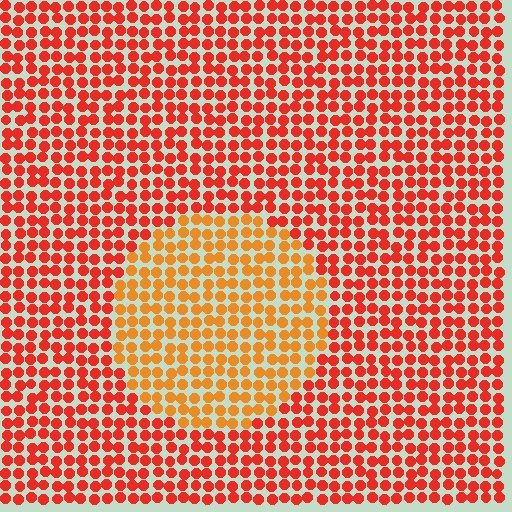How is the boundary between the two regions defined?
The boundary is defined purely by a slight shift in hue (about 30 degrees). Spacing, size, and orientation are identical on both sides.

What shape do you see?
I see a circle.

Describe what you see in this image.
The image is filled with small red elements in a uniform arrangement. A circle-shaped region is visible where the elements are tinted to a slightly different hue, forming a subtle color boundary.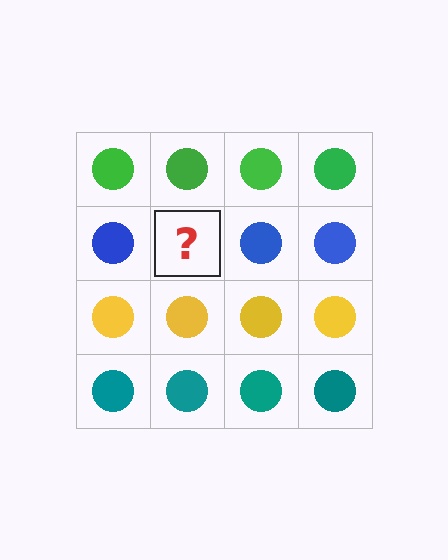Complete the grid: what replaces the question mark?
The question mark should be replaced with a blue circle.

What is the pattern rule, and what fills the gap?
The rule is that each row has a consistent color. The gap should be filled with a blue circle.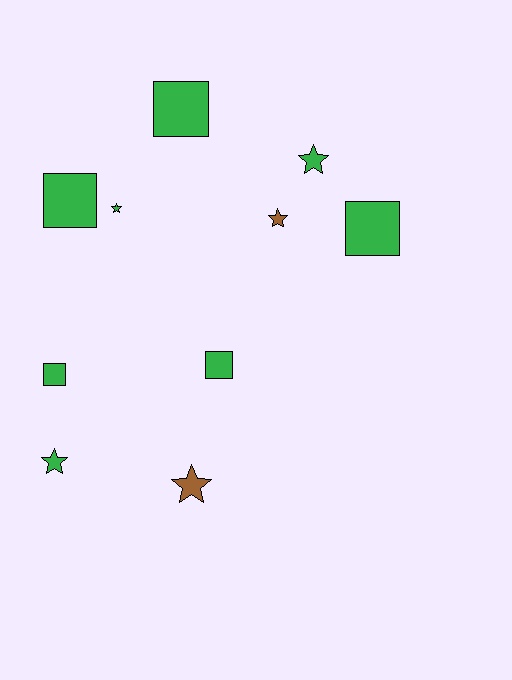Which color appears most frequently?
Green, with 8 objects.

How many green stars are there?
There are 3 green stars.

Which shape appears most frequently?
Square, with 5 objects.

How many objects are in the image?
There are 10 objects.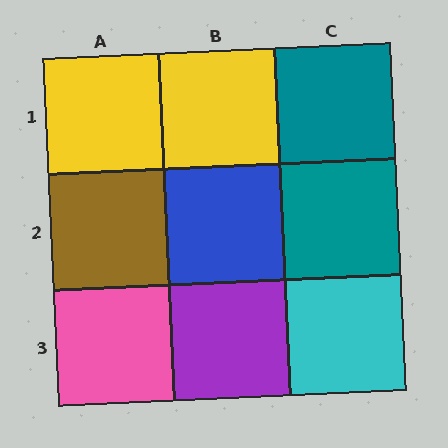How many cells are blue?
1 cell is blue.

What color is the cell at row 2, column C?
Teal.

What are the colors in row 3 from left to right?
Pink, purple, cyan.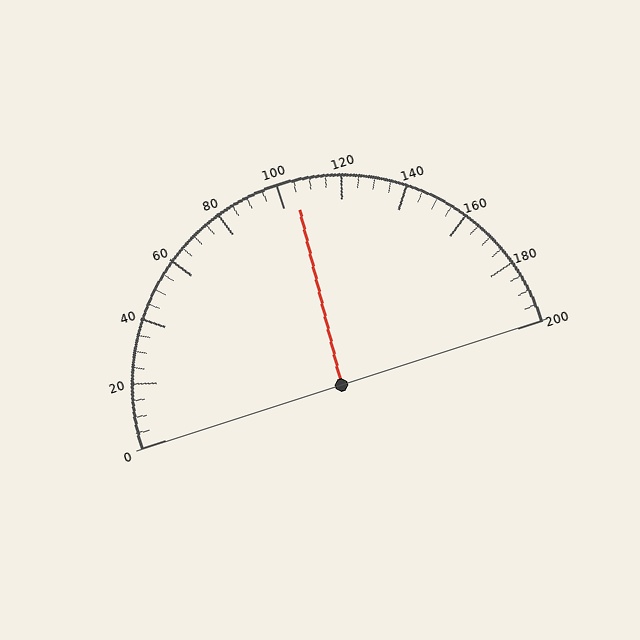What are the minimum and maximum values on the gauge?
The gauge ranges from 0 to 200.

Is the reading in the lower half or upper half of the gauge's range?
The reading is in the upper half of the range (0 to 200).